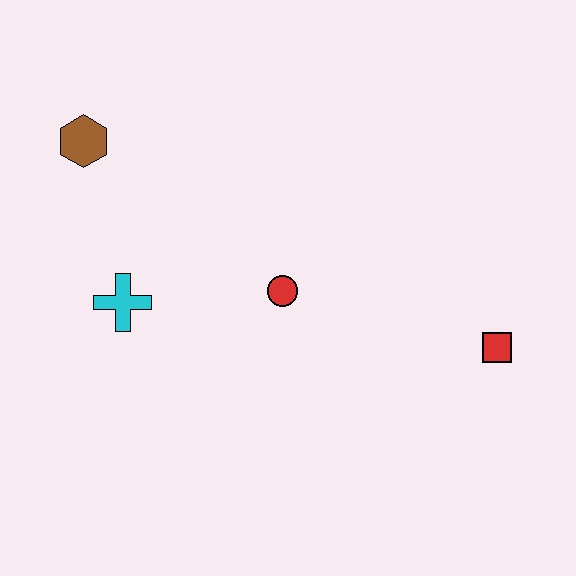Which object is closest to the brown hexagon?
The cyan cross is closest to the brown hexagon.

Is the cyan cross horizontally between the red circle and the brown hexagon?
Yes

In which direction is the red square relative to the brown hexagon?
The red square is to the right of the brown hexagon.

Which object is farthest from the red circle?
The brown hexagon is farthest from the red circle.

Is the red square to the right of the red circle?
Yes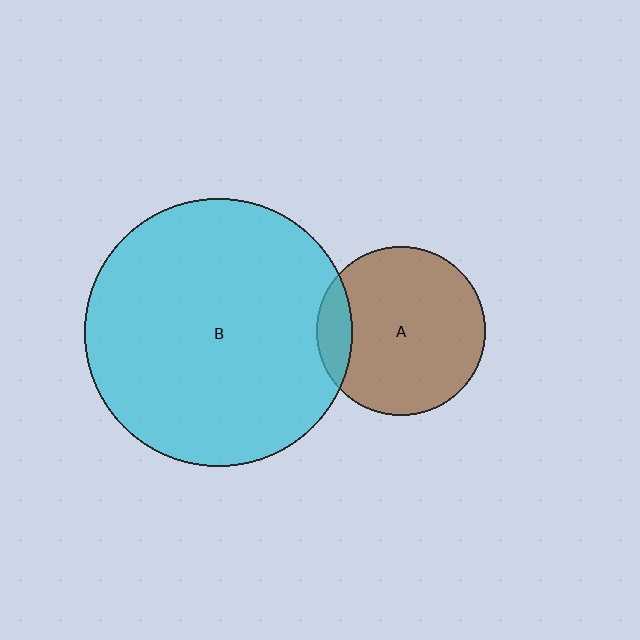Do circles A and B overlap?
Yes.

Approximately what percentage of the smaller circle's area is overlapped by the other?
Approximately 15%.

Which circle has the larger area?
Circle B (cyan).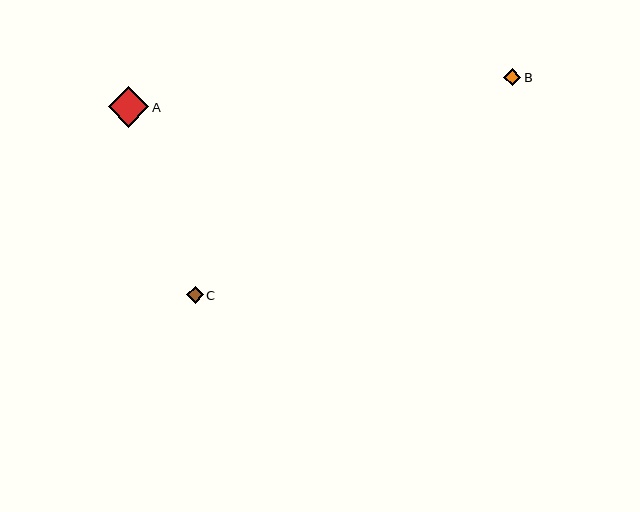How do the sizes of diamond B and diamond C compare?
Diamond B and diamond C are approximately the same size.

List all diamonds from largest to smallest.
From largest to smallest: A, B, C.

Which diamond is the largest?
Diamond A is the largest with a size of approximately 40 pixels.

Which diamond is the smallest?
Diamond C is the smallest with a size of approximately 17 pixels.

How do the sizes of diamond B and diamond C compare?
Diamond B and diamond C are approximately the same size.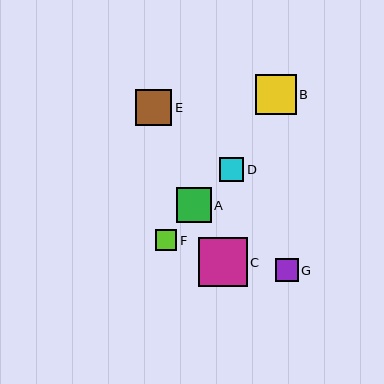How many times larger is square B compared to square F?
Square B is approximately 1.9 times the size of square F.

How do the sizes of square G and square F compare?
Square G and square F are approximately the same size.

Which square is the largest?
Square C is the largest with a size of approximately 49 pixels.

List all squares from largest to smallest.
From largest to smallest: C, B, E, A, D, G, F.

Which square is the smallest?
Square F is the smallest with a size of approximately 21 pixels.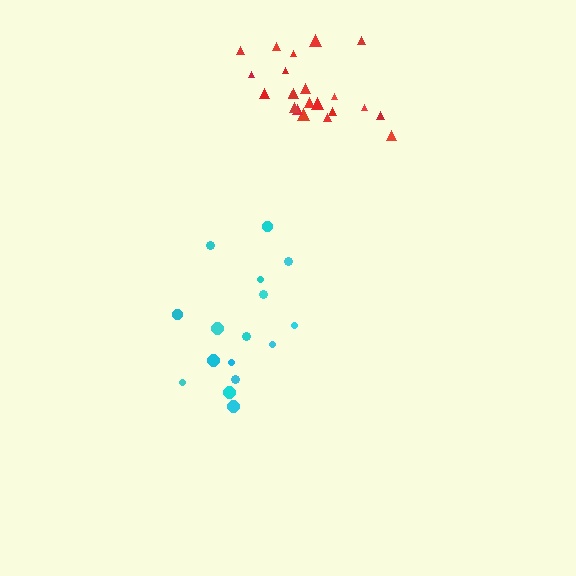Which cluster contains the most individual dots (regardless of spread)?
Red (22).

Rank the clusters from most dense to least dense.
red, cyan.